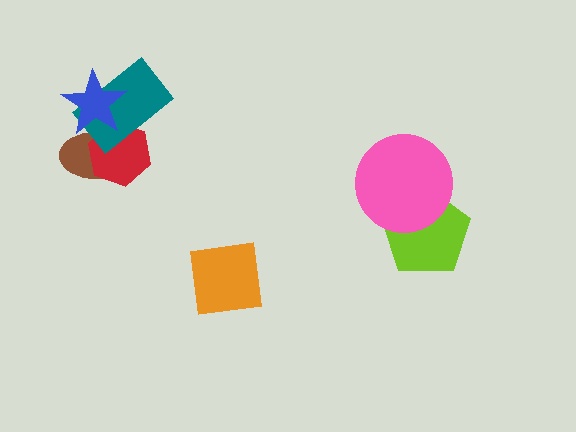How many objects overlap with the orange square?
0 objects overlap with the orange square.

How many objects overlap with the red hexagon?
3 objects overlap with the red hexagon.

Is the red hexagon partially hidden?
Yes, it is partially covered by another shape.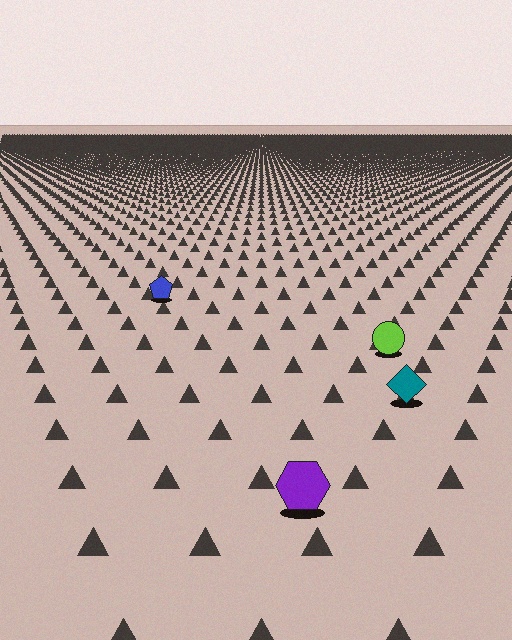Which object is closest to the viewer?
The purple hexagon is closest. The texture marks near it are larger and more spread out.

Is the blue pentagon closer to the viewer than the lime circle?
No. The lime circle is closer — you can tell from the texture gradient: the ground texture is coarser near it.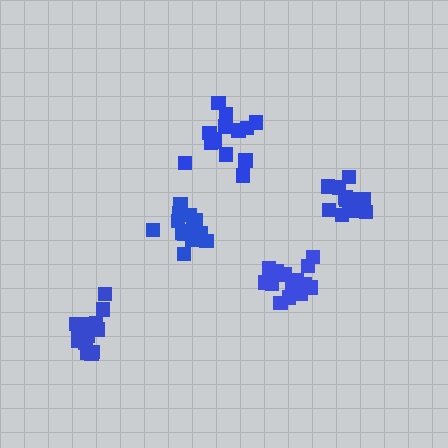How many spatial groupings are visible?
There are 5 spatial groupings.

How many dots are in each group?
Group 1: 16 dots, Group 2: 14 dots, Group 3: 16 dots, Group 4: 15 dots, Group 5: 14 dots (75 total).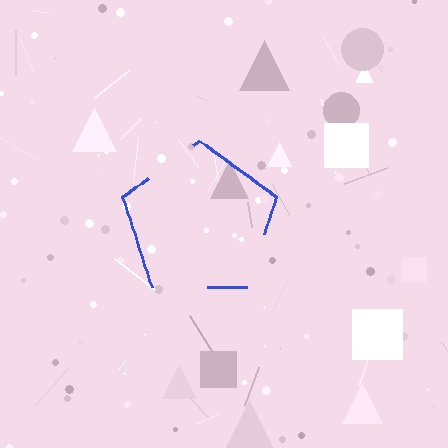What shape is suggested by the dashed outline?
The dashed outline suggests a pentagon.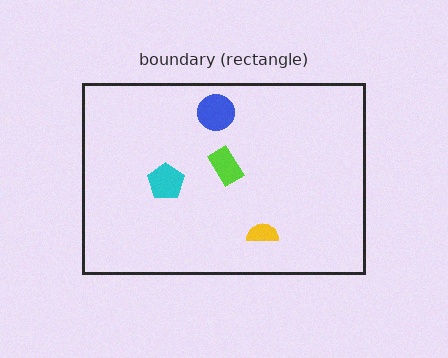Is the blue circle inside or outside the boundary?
Inside.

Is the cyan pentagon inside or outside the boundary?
Inside.